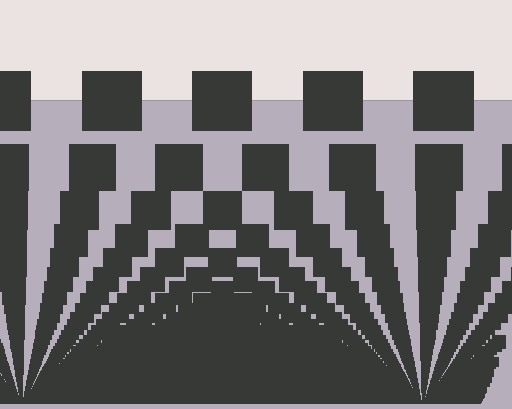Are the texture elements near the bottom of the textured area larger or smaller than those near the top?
Smaller. The gradient is inverted — elements near the bottom are smaller and denser.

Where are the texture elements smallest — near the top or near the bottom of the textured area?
Near the bottom.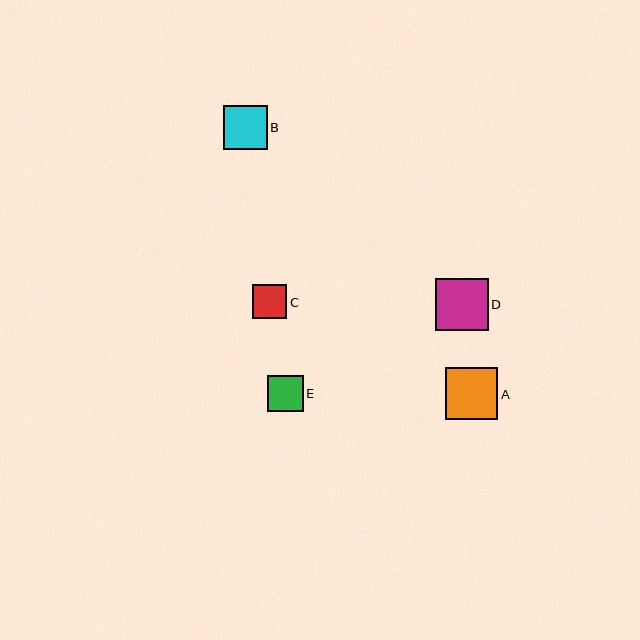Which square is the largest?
Square D is the largest with a size of approximately 53 pixels.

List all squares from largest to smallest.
From largest to smallest: D, A, B, E, C.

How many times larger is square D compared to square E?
Square D is approximately 1.5 times the size of square E.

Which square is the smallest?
Square C is the smallest with a size of approximately 34 pixels.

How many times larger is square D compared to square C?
Square D is approximately 1.5 times the size of square C.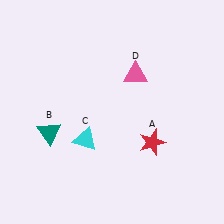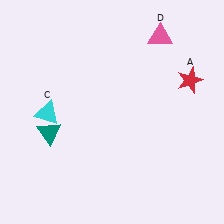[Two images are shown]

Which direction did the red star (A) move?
The red star (A) moved up.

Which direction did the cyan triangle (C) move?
The cyan triangle (C) moved left.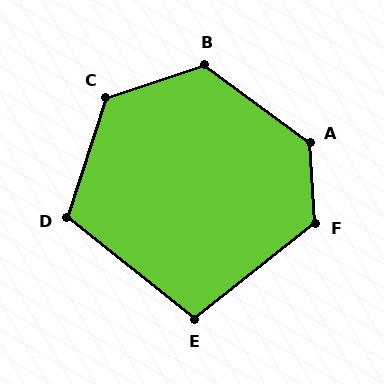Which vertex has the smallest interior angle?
E, at approximately 103 degrees.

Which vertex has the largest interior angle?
A, at approximately 131 degrees.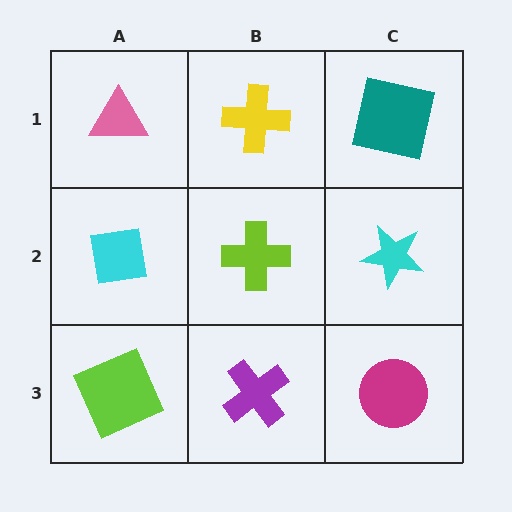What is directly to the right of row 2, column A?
A lime cross.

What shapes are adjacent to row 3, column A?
A cyan square (row 2, column A), a purple cross (row 3, column B).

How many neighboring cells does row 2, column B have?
4.